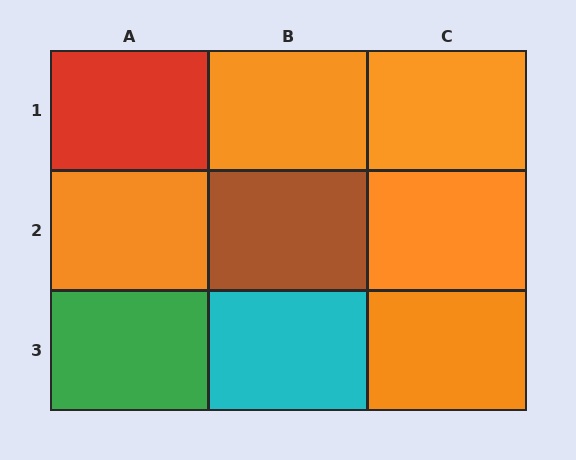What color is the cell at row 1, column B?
Orange.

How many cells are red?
1 cell is red.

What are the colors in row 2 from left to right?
Orange, brown, orange.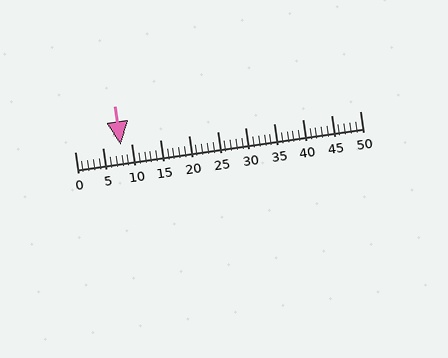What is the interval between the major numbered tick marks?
The major tick marks are spaced 5 units apart.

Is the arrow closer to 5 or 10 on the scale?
The arrow is closer to 10.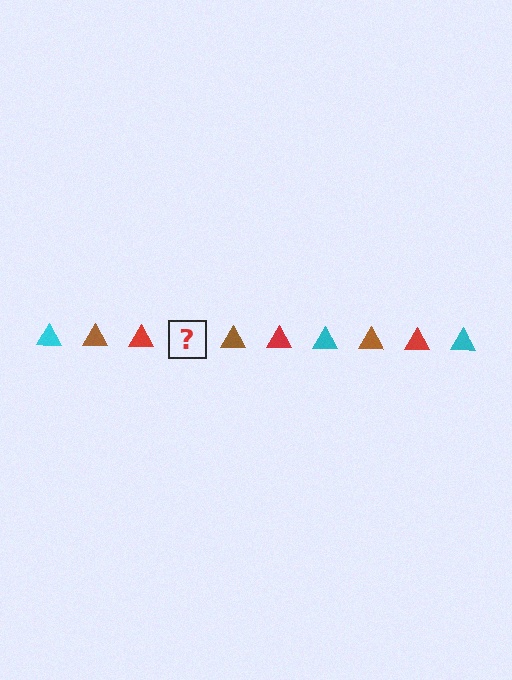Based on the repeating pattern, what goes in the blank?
The blank should be a cyan triangle.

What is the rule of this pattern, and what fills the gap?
The rule is that the pattern cycles through cyan, brown, red triangles. The gap should be filled with a cyan triangle.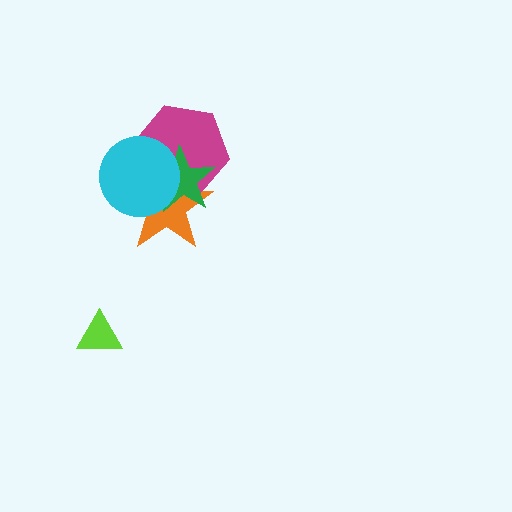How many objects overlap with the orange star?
3 objects overlap with the orange star.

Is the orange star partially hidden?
Yes, it is partially covered by another shape.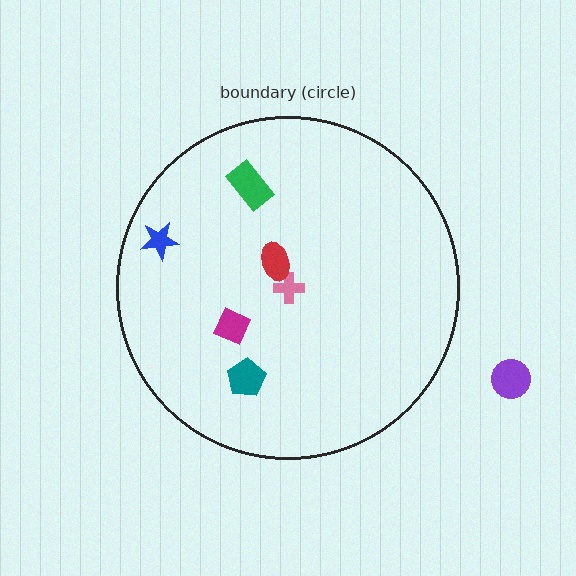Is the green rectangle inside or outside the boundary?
Inside.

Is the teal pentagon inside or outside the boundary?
Inside.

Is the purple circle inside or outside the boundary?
Outside.